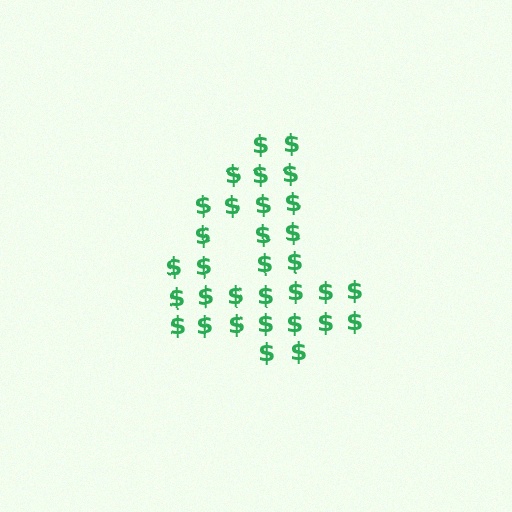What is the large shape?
The large shape is the digit 4.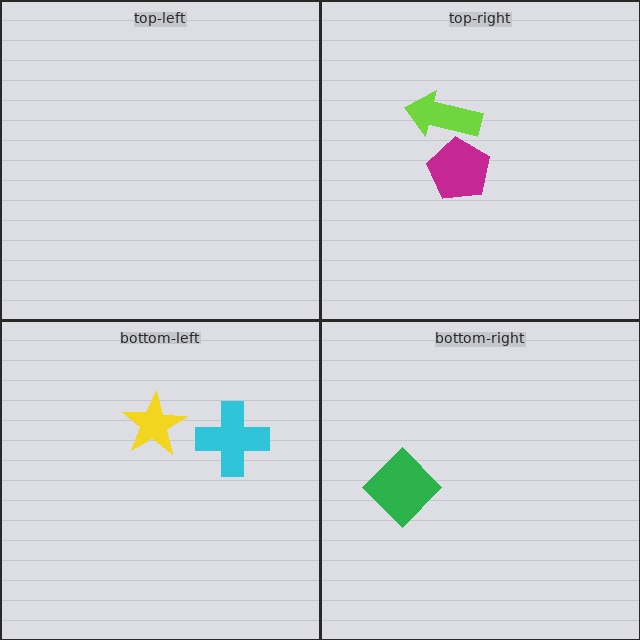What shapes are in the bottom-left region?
The cyan cross, the yellow star.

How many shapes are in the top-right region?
2.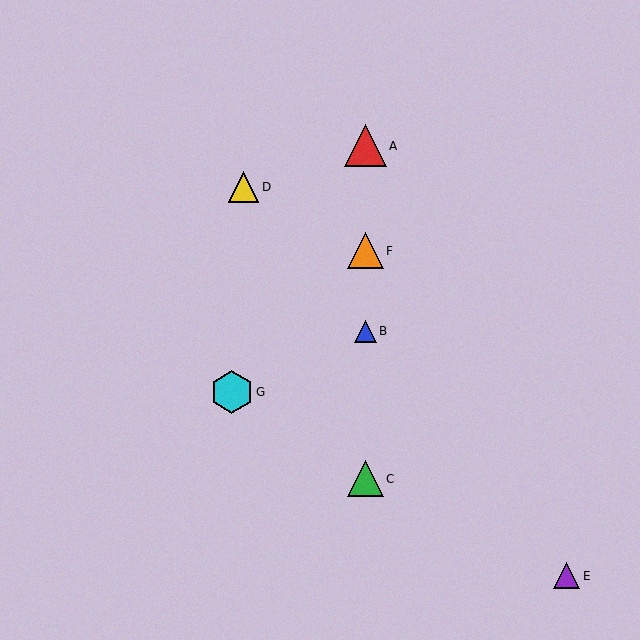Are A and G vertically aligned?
No, A is at x≈365 and G is at x≈232.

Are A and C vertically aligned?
Yes, both are at x≈365.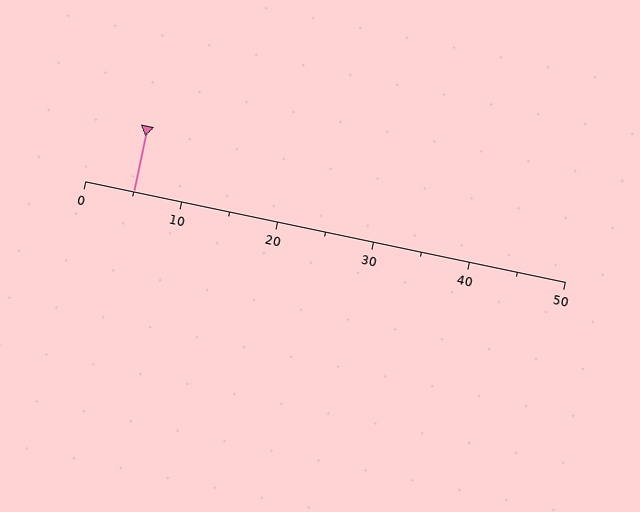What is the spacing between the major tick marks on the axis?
The major ticks are spaced 10 apart.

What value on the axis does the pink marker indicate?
The marker indicates approximately 5.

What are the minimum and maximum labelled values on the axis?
The axis runs from 0 to 50.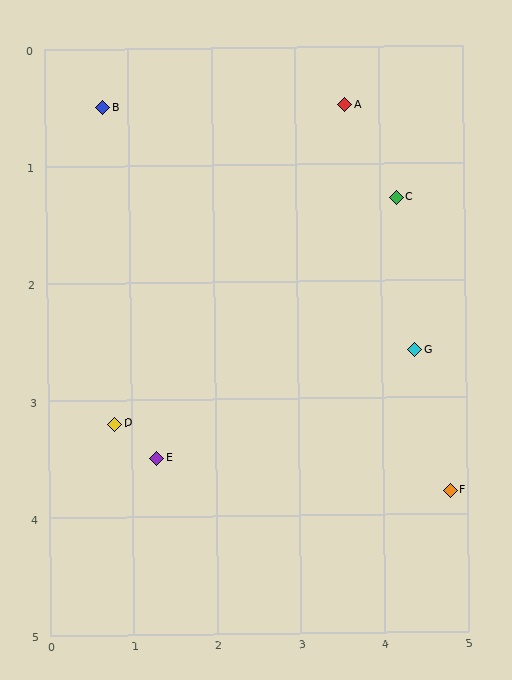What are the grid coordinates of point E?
Point E is at approximately (1.3, 3.5).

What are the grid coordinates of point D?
Point D is at approximately (0.8, 3.2).